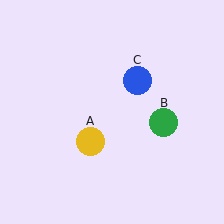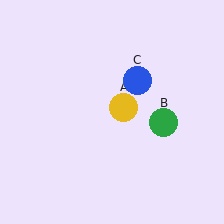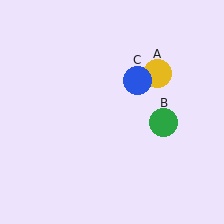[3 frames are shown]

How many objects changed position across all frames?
1 object changed position: yellow circle (object A).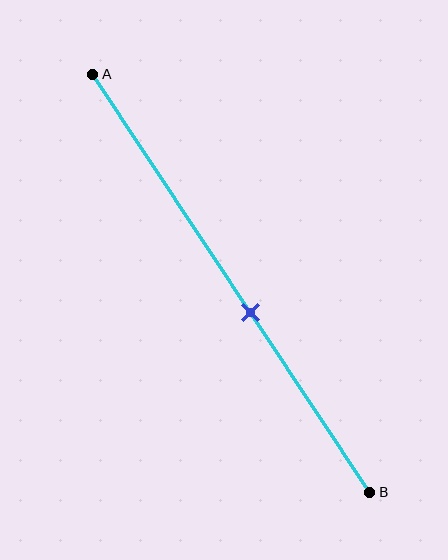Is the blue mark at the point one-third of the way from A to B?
No, the mark is at about 55% from A, not at the 33% one-third point.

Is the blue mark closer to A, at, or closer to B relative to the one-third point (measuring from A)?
The blue mark is closer to point B than the one-third point of segment AB.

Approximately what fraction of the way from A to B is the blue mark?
The blue mark is approximately 55% of the way from A to B.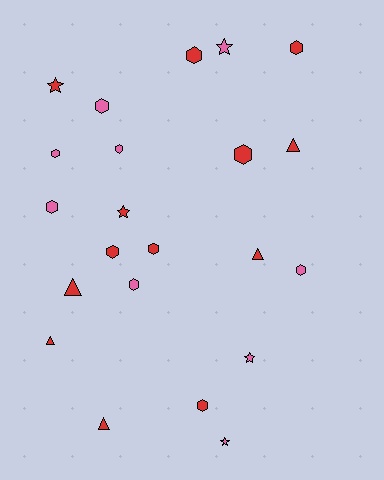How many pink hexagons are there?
There are 6 pink hexagons.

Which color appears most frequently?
Red, with 13 objects.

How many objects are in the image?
There are 22 objects.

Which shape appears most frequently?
Hexagon, with 12 objects.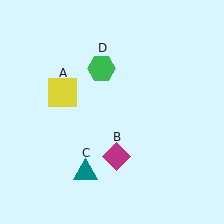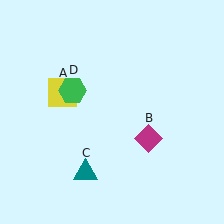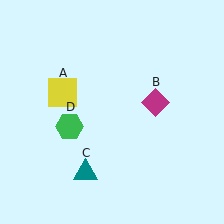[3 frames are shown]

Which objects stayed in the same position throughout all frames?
Yellow square (object A) and teal triangle (object C) remained stationary.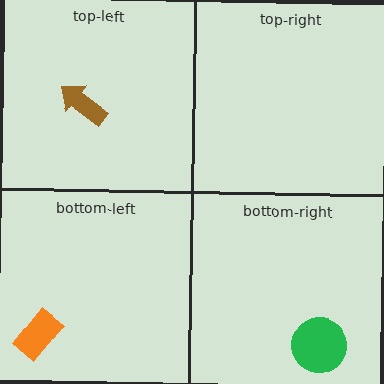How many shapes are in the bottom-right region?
1.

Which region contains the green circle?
The bottom-right region.